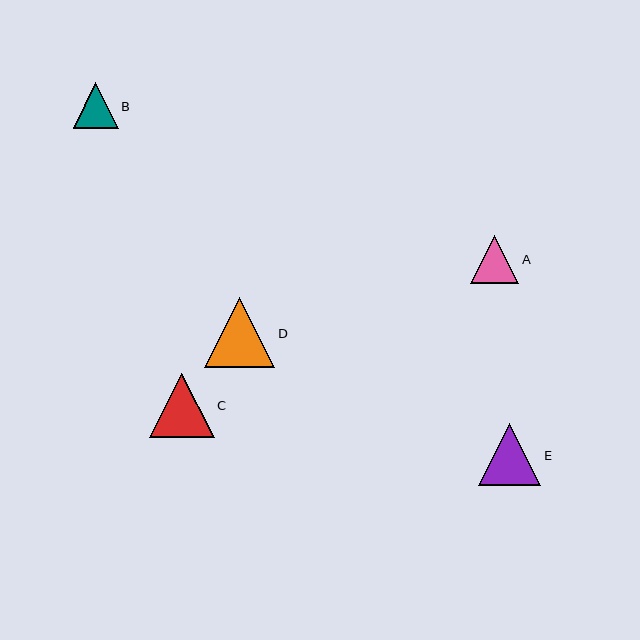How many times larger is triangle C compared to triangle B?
Triangle C is approximately 1.4 times the size of triangle B.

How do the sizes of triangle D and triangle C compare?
Triangle D and triangle C are approximately the same size.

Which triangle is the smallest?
Triangle B is the smallest with a size of approximately 45 pixels.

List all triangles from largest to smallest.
From largest to smallest: D, C, E, A, B.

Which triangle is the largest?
Triangle D is the largest with a size of approximately 70 pixels.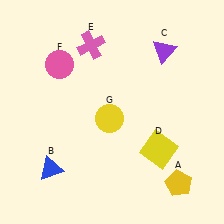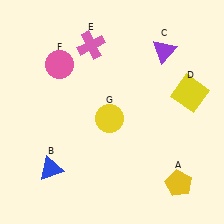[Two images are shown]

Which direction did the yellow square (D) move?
The yellow square (D) moved up.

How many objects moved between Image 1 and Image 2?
1 object moved between the two images.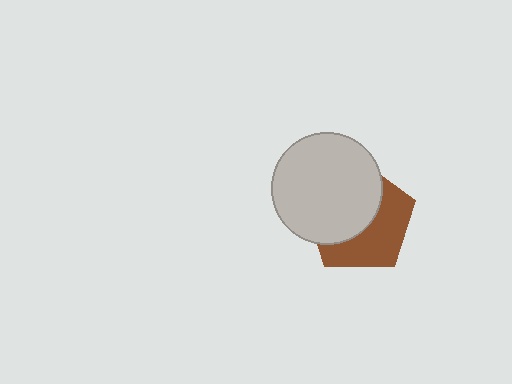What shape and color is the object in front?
The object in front is a light gray circle.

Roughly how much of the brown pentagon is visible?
About half of it is visible (roughly 47%).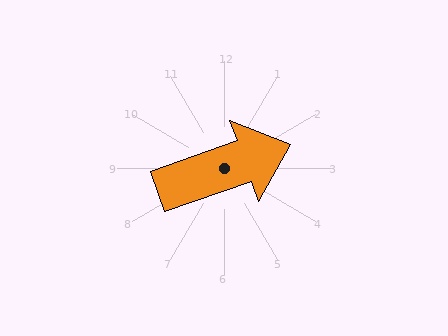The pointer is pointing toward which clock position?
Roughly 2 o'clock.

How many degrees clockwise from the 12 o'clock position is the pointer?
Approximately 71 degrees.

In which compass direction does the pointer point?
East.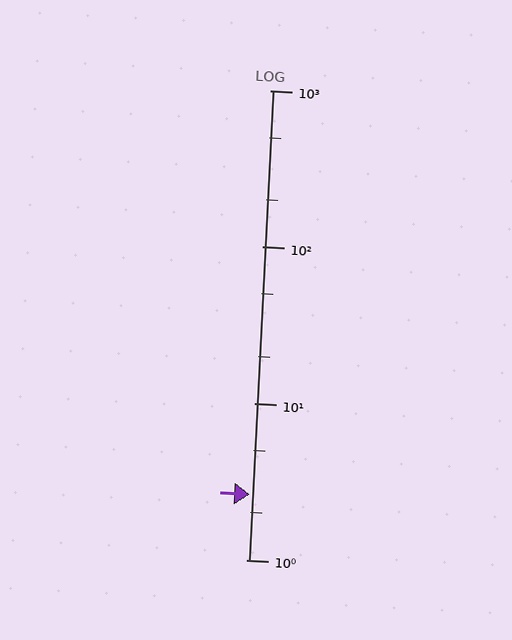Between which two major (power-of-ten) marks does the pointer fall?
The pointer is between 1 and 10.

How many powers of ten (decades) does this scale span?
The scale spans 3 decades, from 1 to 1000.